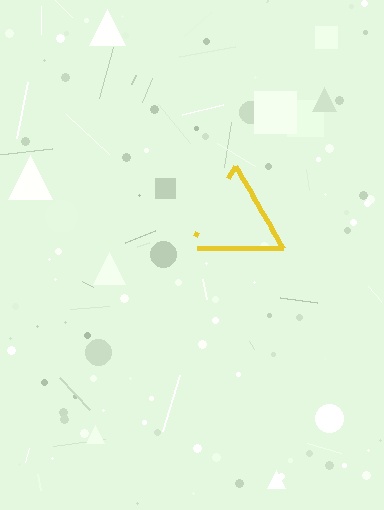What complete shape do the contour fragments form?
The contour fragments form a triangle.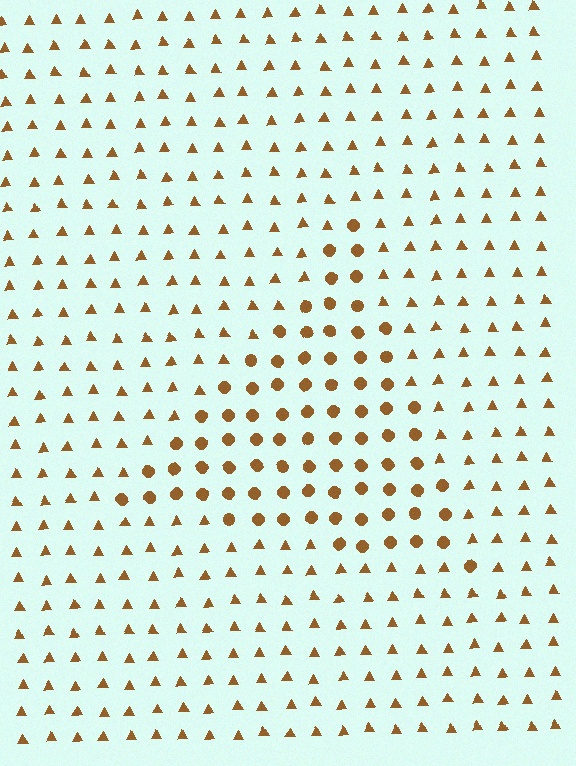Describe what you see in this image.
The image is filled with small brown elements arranged in a uniform grid. A triangle-shaped region contains circles, while the surrounding area contains triangles. The boundary is defined purely by the change in element shape.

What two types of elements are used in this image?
The image uses circles inside the triangle region and triangles outside it.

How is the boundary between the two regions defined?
The boundary is defined by a change in element shape: circles inside vs. triangles outside. All elements share the same color and spacing.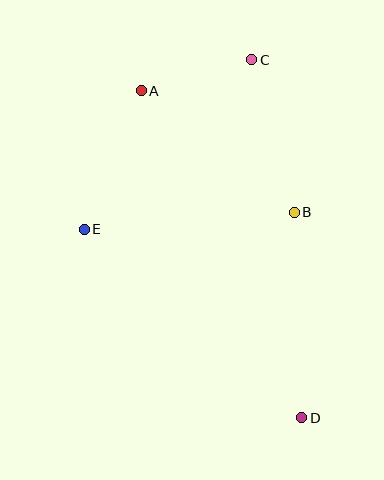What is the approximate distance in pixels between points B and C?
The distance between B and C is approximately 158 pixels.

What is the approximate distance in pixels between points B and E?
The distance between B and E is approximately 210 pixels.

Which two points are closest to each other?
Points A and C are closest to each other.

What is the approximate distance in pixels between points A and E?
The distance between A and E is approximately 150 pixels.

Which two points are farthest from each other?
Points A and D are farthest from each other.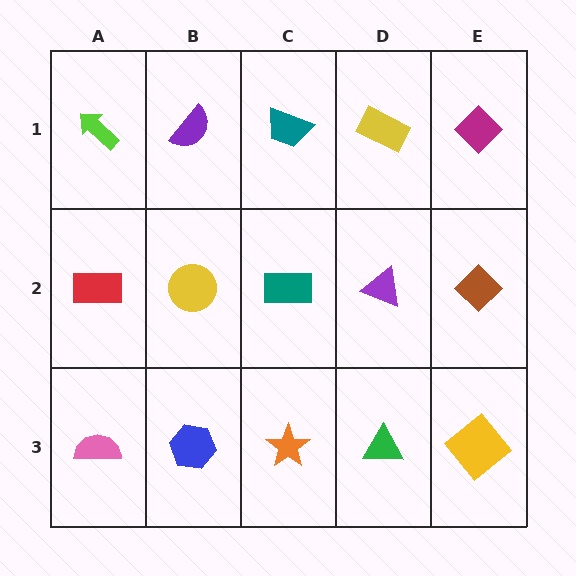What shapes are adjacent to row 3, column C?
A teal rectangle (row 2, column C), a blue hexagon (row 3, column B), a green triangle (row 3, column D).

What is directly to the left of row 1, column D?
A teal trapezoid.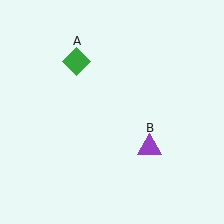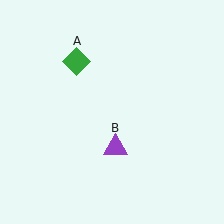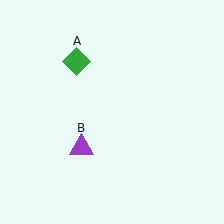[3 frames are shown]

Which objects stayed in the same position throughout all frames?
Green diamond (object A) remained stationary.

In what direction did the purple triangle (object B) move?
The purple triangle (object B) moved left.